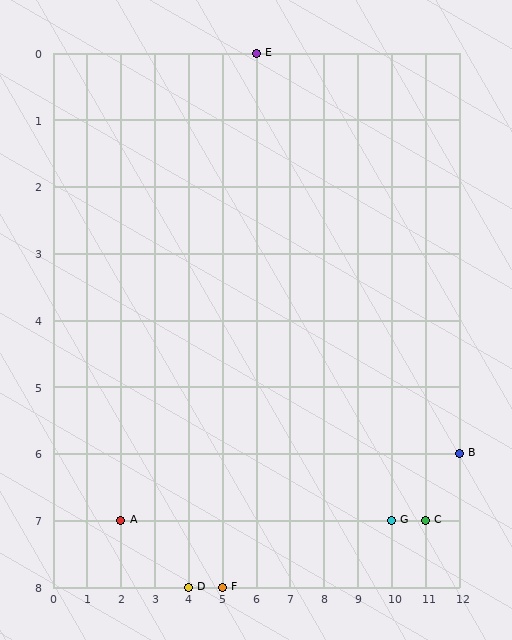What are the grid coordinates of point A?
Point A is at grid coordinates (2, 7).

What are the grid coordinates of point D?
Point D is at grid coordinates (4, 8).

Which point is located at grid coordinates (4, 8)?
Point D is at (4, 8).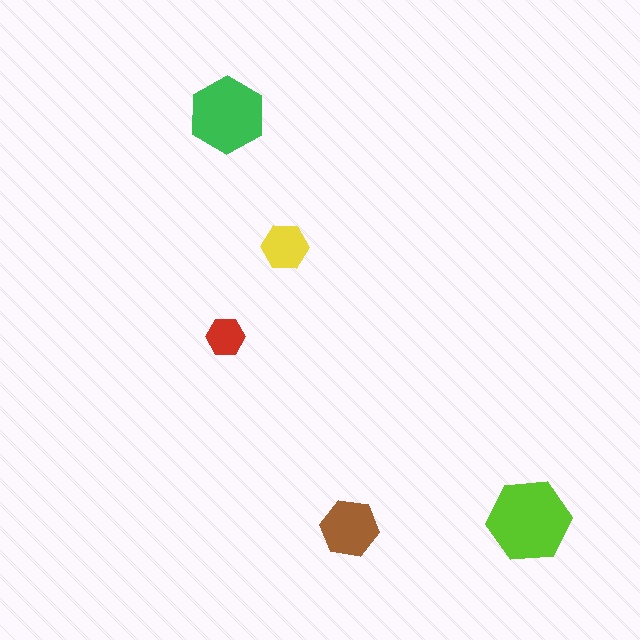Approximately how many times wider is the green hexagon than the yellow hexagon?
About 1.5 times wider.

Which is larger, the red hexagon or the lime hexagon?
The lime one.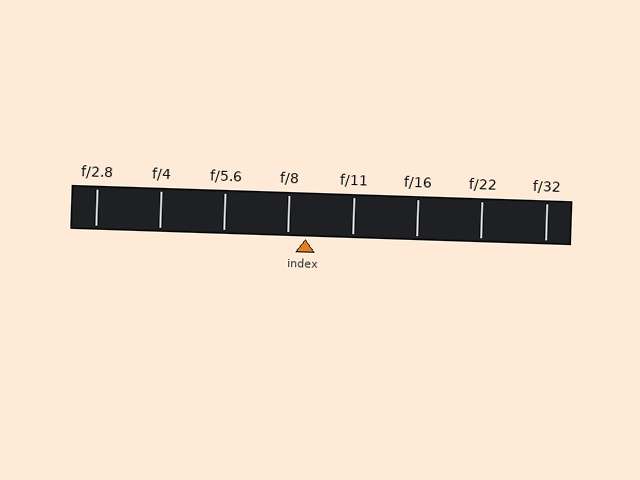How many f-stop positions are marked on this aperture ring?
There are 8 f-stop positions marked.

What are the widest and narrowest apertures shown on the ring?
The widest aperture shown is f/2.8 and the narrowest is f/32.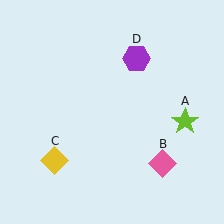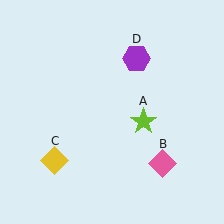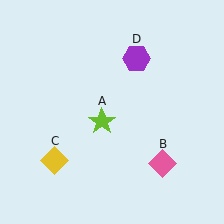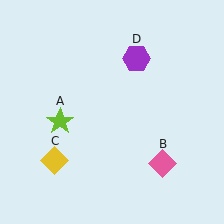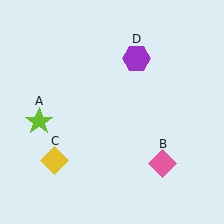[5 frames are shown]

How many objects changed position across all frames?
1 object changed position: lime star (object A).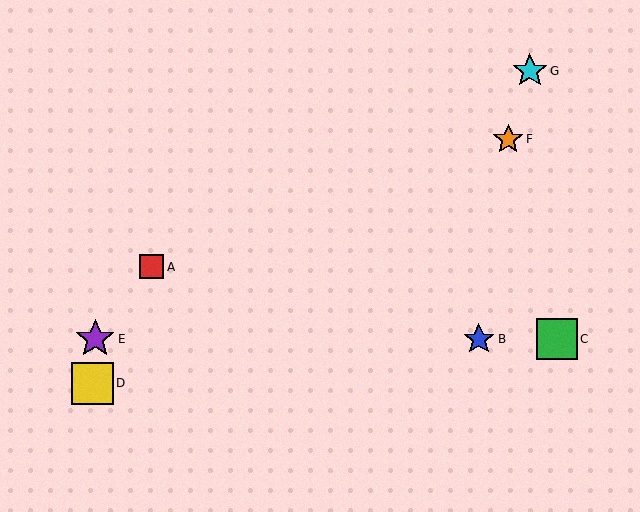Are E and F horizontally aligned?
No, E is at y≈339 and F is at y≈139.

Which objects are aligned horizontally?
Objects B, C, E are aligned horizontally.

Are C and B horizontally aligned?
Yes, both are at y≈339.